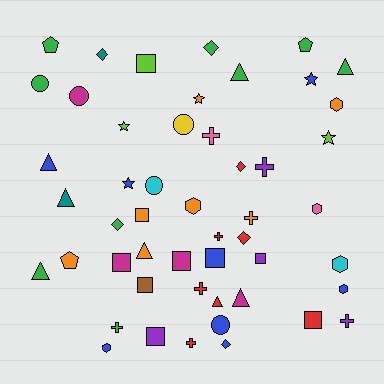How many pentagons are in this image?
There are 3 pentagons.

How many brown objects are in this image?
There is 1 brown object.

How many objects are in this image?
There are 50 objects.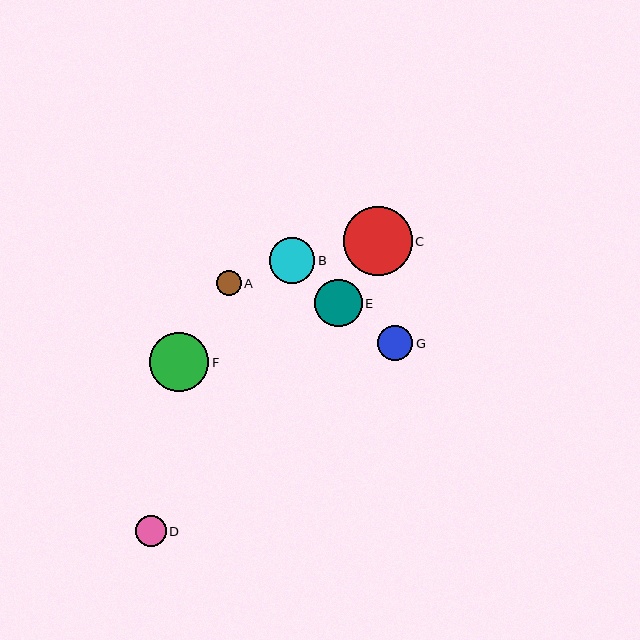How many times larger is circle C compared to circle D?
Circle C is approximately 2.2 times the size of circle D.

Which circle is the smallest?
Circle A is the smallest with a size of approximately 25 pixels.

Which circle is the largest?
Circle C is the largest with a size of approximately 69 pixels.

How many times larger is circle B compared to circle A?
Circle B is approximately 1.8 times the size of circle A.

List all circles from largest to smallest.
From largest to smallest: C, F, E, B, G, D, A.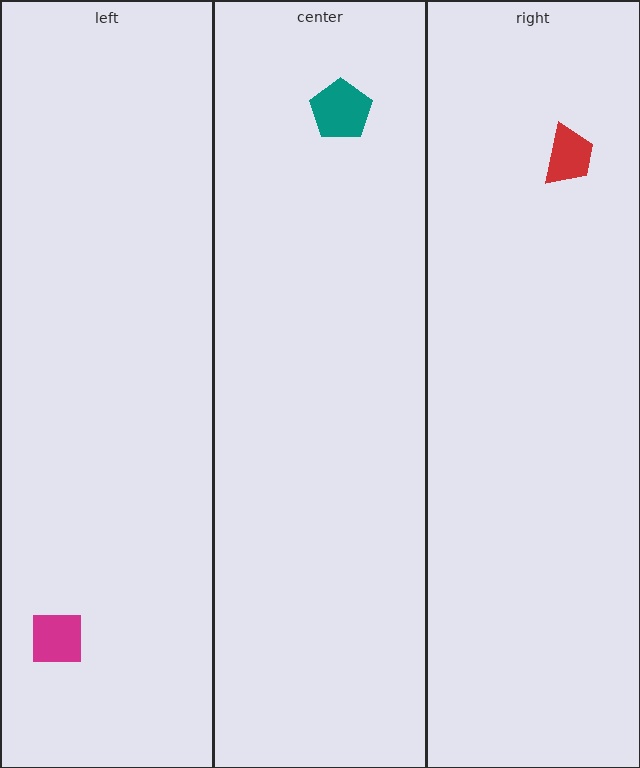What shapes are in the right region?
The red trapezoid.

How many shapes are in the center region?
1.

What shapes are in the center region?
The teal pentagon.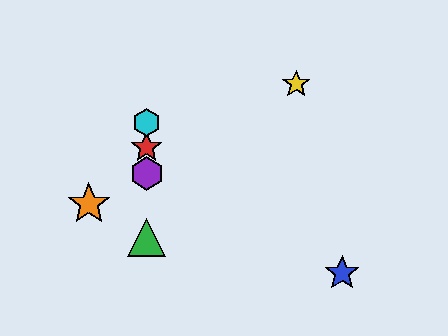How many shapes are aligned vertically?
4 shapes (the red star, the green triangle, the purple hexagon, the cyan hexagon) are aligned vertically.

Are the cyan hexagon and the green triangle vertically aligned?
Yes, both are at x≈147.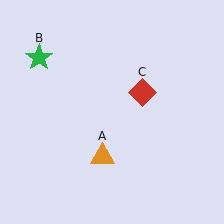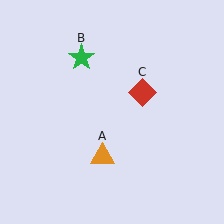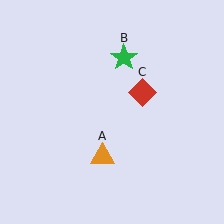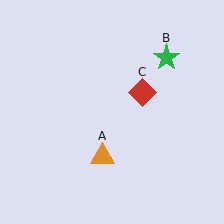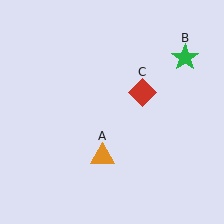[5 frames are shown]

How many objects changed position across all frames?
1 object changed position: green star (object B).